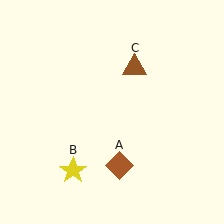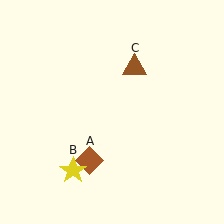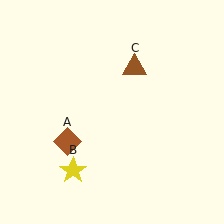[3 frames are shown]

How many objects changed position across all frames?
1 object changed position: brown diamond (object A).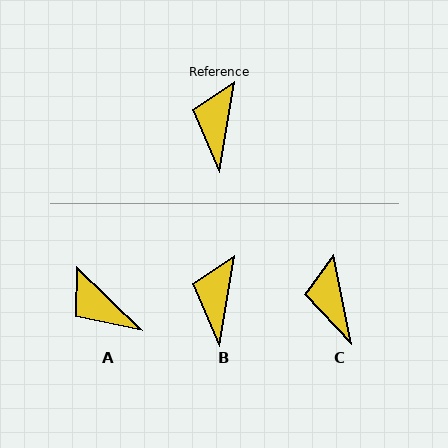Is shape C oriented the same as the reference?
No, it is off by about 20 degrees.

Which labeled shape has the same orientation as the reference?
B.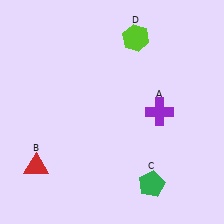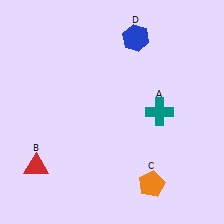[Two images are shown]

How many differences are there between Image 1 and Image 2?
There are 3 differences between the two images.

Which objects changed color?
A changed from purple to teal. C changed from green to orange. D changed from lime to blue.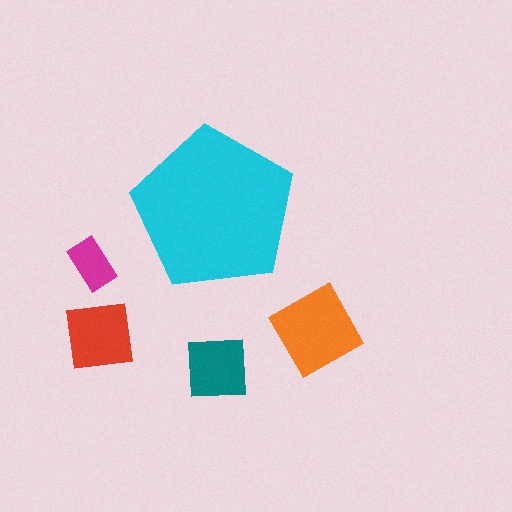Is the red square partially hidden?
No, the red square is fully visible.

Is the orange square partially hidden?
No, the orange square is fully visible.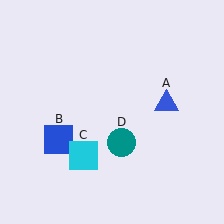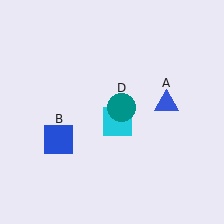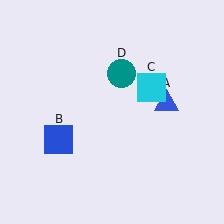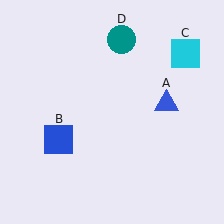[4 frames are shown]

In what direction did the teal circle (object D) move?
The teal circle (object D) moved up.